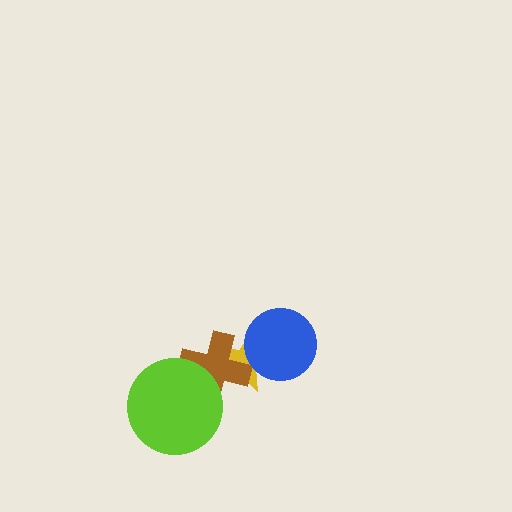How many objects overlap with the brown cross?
2 objects overlap with the brown cross.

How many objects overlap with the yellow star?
2 objects overlap with the yellow star.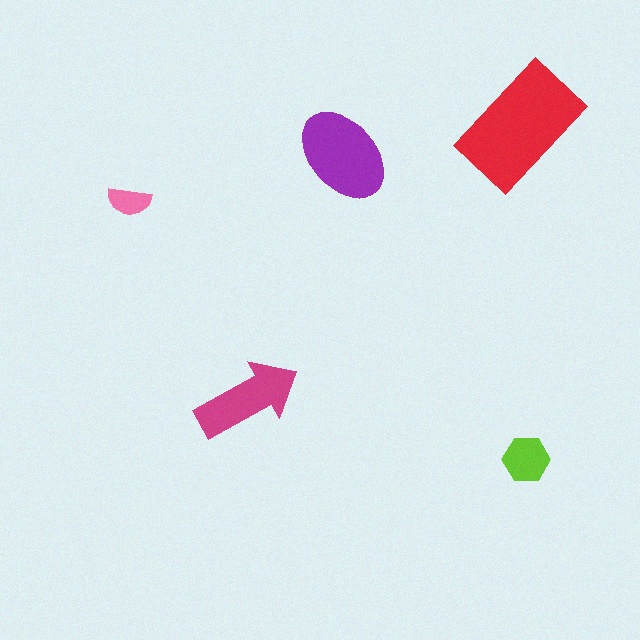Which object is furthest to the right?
The lime hexagon is rightmost.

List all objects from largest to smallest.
The red rectangle, the purple ellipse, the magenta arrow, the lime hexagon, the pink semicircle.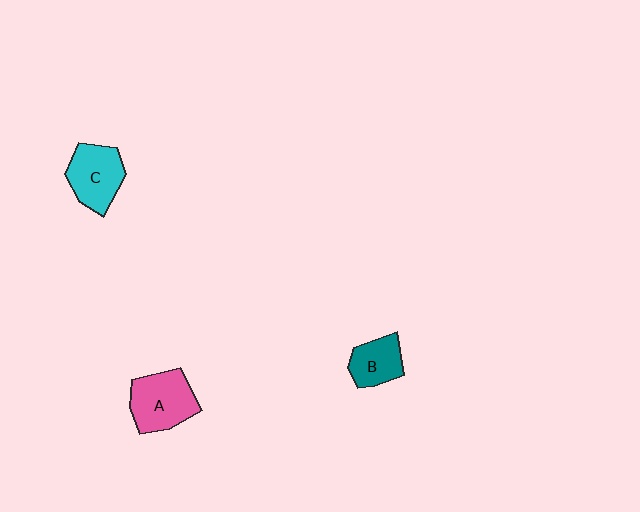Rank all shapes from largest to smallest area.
From largest to smallest: A (pink), C (cyan), B (teal).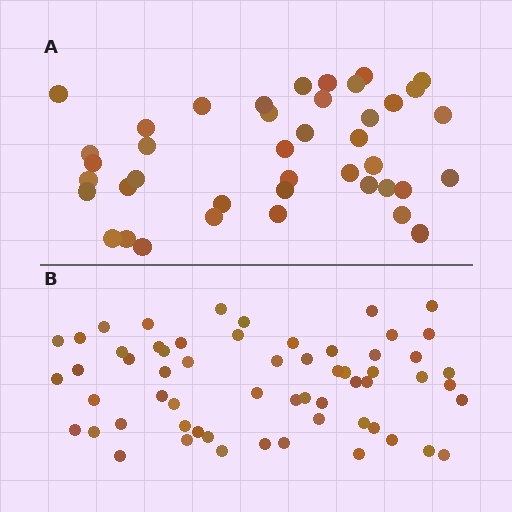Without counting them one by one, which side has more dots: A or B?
Region B (the bottom region) has more dots.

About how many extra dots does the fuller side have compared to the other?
Region B has approximately 20 more dots than region A.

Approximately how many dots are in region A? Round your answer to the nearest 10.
About 40 dots. (The exact count is 41, which rounds to 40.)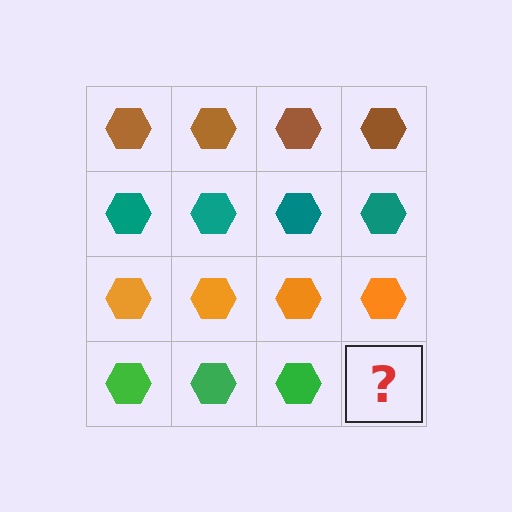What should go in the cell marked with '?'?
The missing cell should contain a green hexagon.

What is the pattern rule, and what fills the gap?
The rule is that each row has a consistent color. The gap should be filled with a green hexagon.